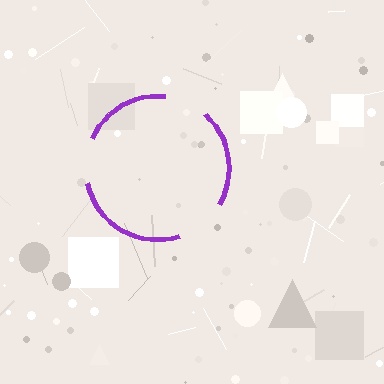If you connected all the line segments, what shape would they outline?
They would outline a circle.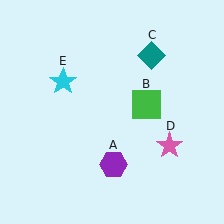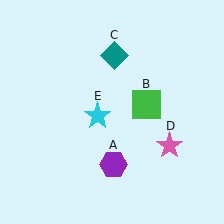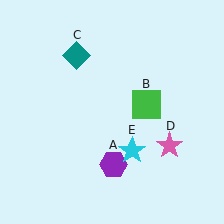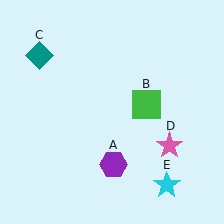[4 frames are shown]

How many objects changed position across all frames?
2 objects changed position: teal diamond (object C), cyan star (object E).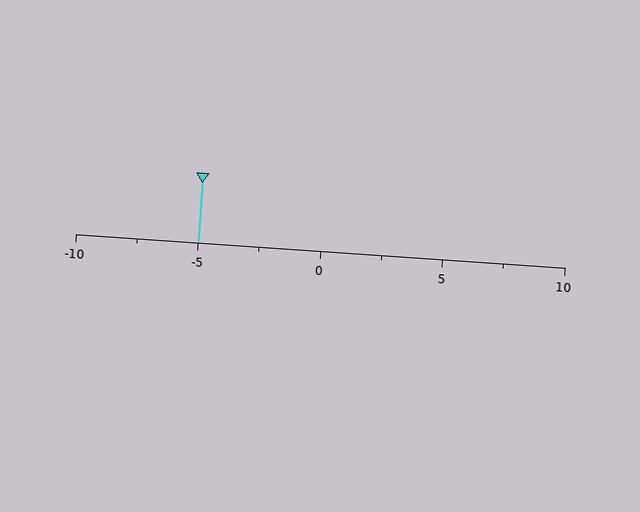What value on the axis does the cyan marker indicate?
The marker indicates approximately -5.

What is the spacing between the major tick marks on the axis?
The major ticks are spaced 5 apart.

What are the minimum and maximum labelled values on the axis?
The axis runs from -10 to 10.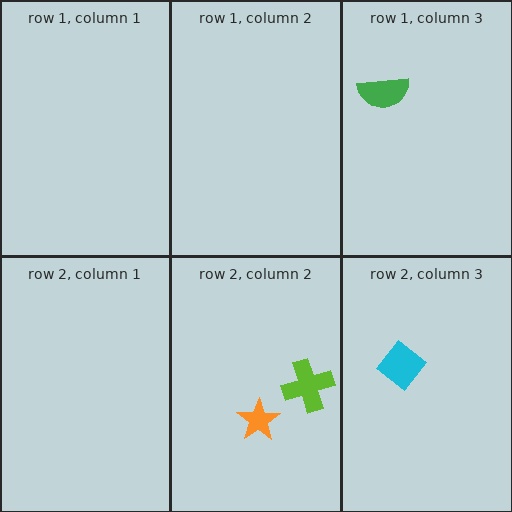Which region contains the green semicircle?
The row 1, column 3 region.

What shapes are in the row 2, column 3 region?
The cyan diamond.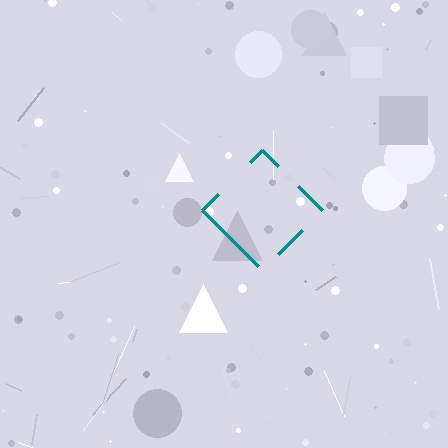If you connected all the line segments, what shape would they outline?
They would outline a diamond.